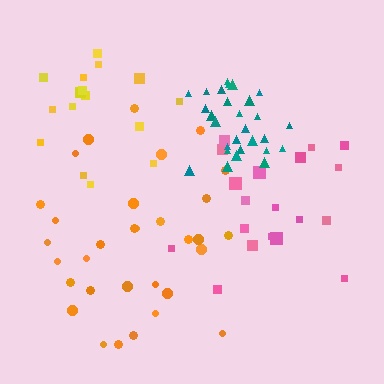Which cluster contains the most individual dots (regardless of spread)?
Orange (32).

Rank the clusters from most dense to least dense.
teal, pink, yellow, orange.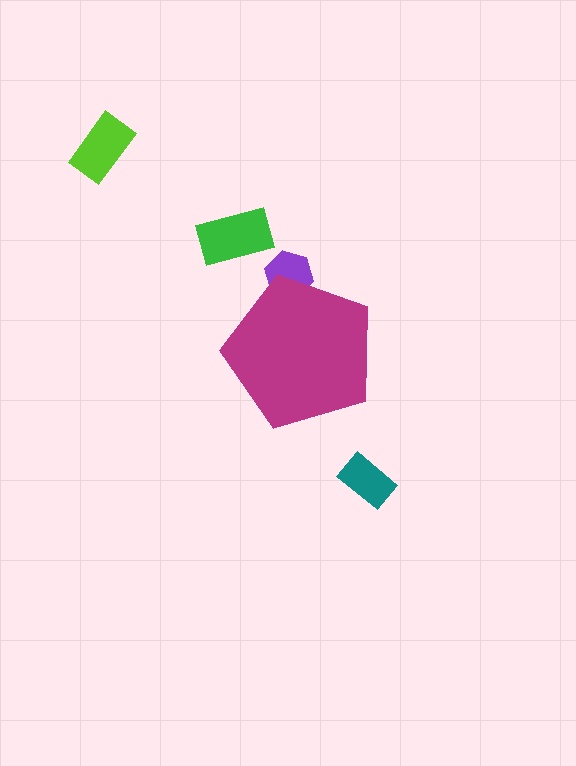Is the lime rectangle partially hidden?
No, the lime rectangle is fully visible.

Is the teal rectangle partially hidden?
No, the teal rectangle is fully visible.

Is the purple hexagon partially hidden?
Yes, the purple hexagon is partially hidden behind the magenta pentagon.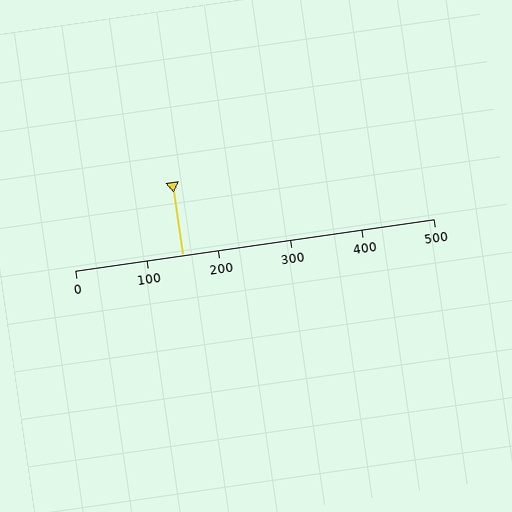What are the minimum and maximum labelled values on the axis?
The axis runs from 0 to 500.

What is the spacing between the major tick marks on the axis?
The major ticks are spaced 100 apart.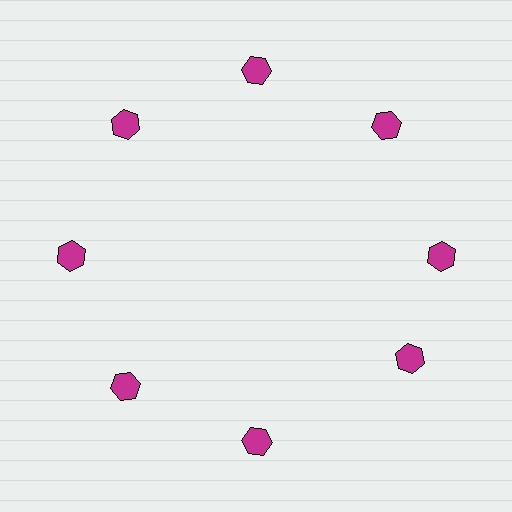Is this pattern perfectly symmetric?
No. The 8 magenta hexagons are arranged in a ring, but one element near the 4 o'clock position is rotated out of alignment along the ring, breaking the 8-fold rotational symmetry.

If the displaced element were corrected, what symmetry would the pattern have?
It would have 8-fold rotational symmetry — the pattern would map onto itself every 45 degrees.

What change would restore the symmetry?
The symmetry would be restored by rotating it back into even spacing with its neighbors so that all 8 hexagons sit at equal angles and equal distance from the center.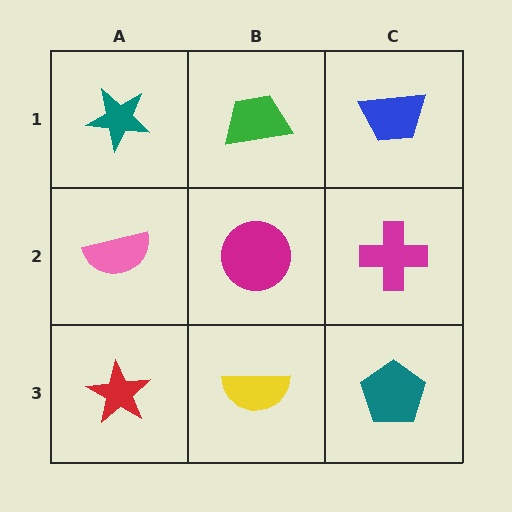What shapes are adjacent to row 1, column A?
A pink semicircle (row 2, column A), a green trapezoid (row 1, column B).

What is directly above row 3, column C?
A magenta cross.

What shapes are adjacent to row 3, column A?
A pink semicircle (row 2, column A), a yellow semicircle (row 3, column B).